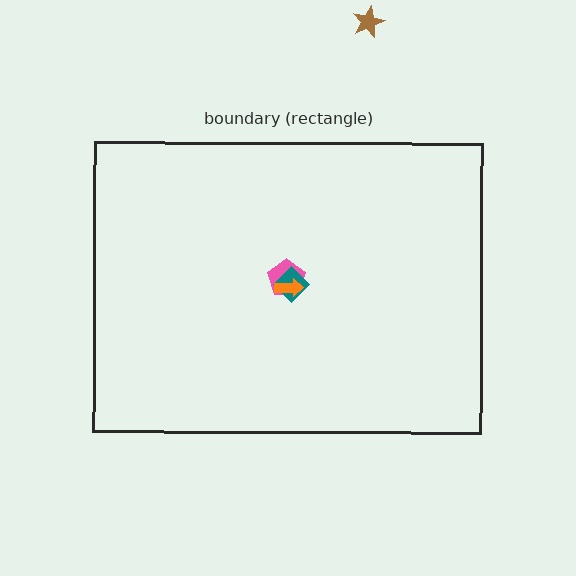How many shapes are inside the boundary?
3 inside, 1 outside.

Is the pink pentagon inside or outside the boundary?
Inside.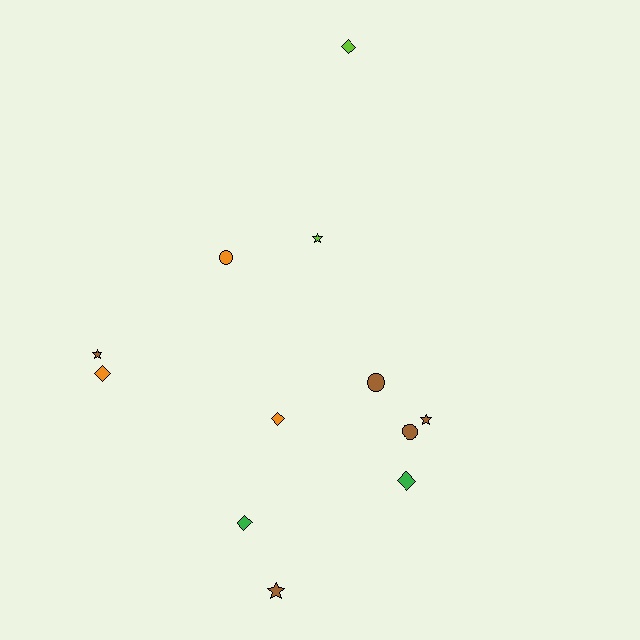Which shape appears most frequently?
Diamond, with 5 objects.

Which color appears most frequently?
Brown, with 5 objects.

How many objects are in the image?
There are 12 objects.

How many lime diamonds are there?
There is 1 lime diamond.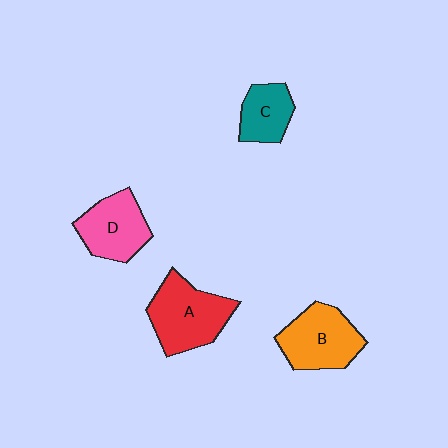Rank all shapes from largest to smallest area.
From largest to smallest: A (red), B (orange), D (pink), C (teal).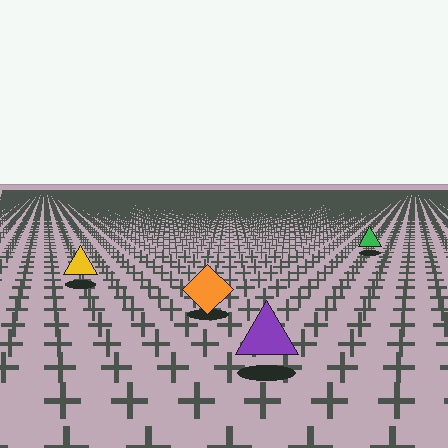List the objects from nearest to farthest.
From nearest to farthest: the purple triangle, the orange diamond, the yellow triangle, the green triangle.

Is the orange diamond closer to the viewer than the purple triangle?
No. The purple triangle is closer — you can tell from the texture gradient: the ground texture is coarser near it.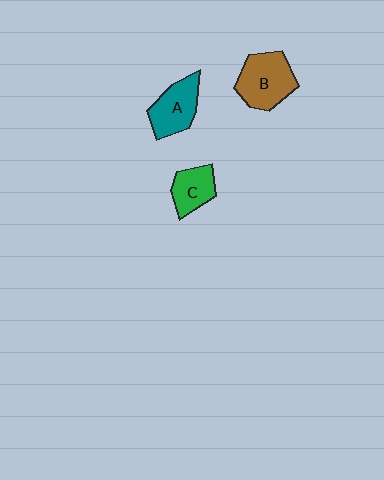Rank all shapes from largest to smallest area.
From largest to smallest: B (brown), A (teal), C (green).